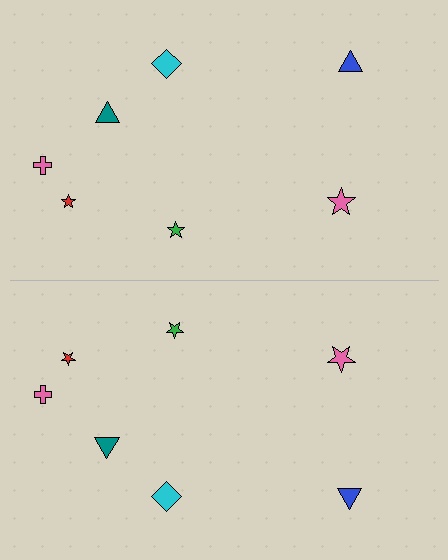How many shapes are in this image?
There are 14 shapes in this image.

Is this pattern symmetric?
Yes, this pattern has bilateral (reflection) symmetry.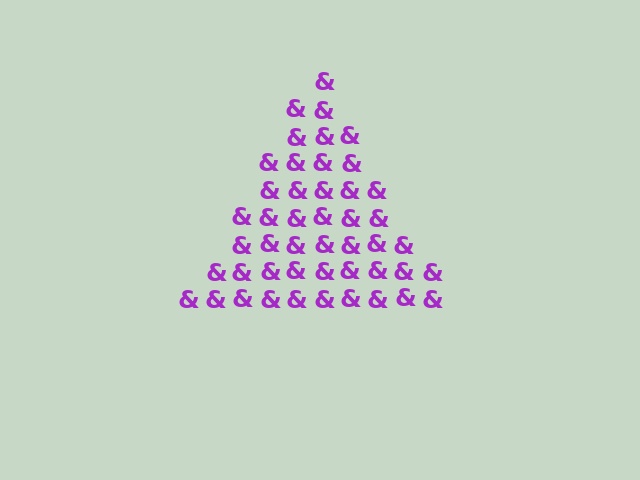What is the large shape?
The large shape is a triangle.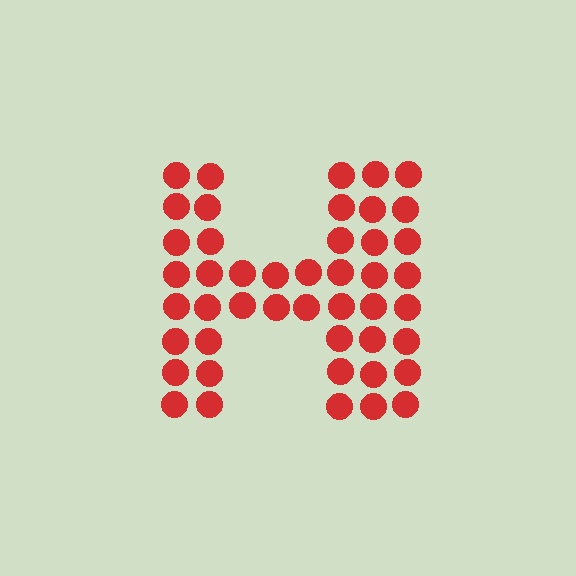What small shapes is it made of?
It is made of small circles.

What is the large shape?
The large shape is the letter H.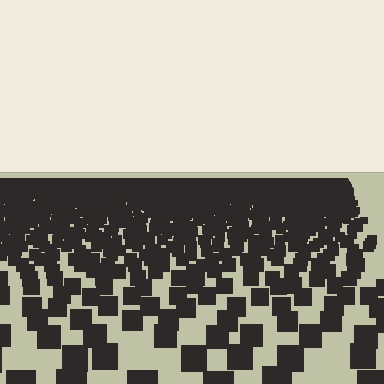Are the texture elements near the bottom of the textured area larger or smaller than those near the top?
Larger. Near the bottom, elements are closer to the viewer and appear at a bigger on-screen size.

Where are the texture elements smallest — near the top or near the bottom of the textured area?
Near the top.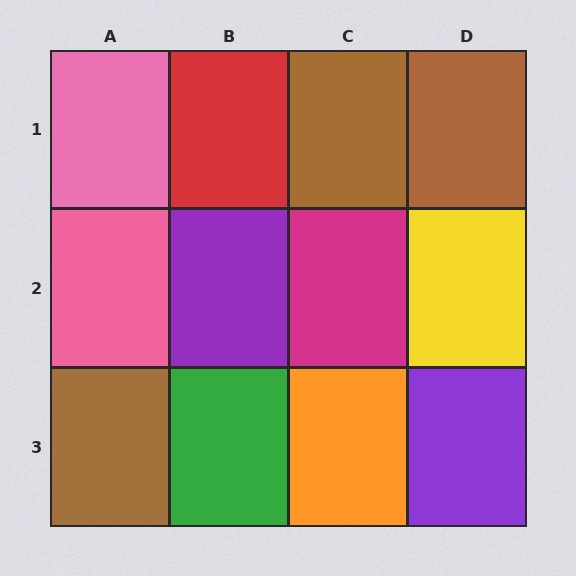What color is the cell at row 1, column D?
Brown.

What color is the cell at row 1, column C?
Brown.